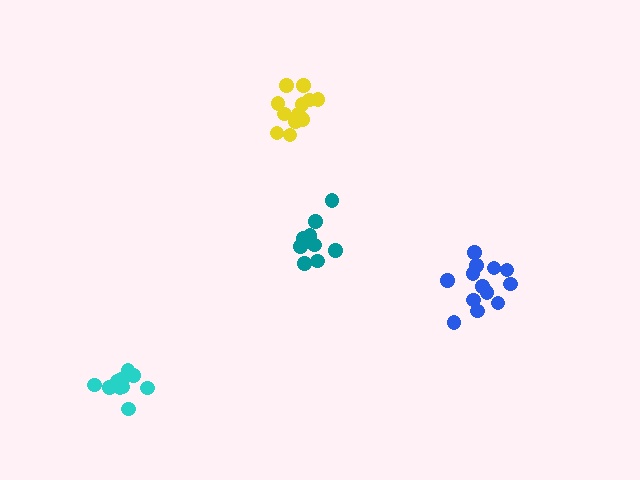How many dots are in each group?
Group 1: 13 dots, Group 2: 9 dots, Group 3: 11 dots, Group 4: 12 dots (45 total).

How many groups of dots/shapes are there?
There are 4 groups.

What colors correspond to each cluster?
The clusters are colored: blue, teal, cyan, yellow.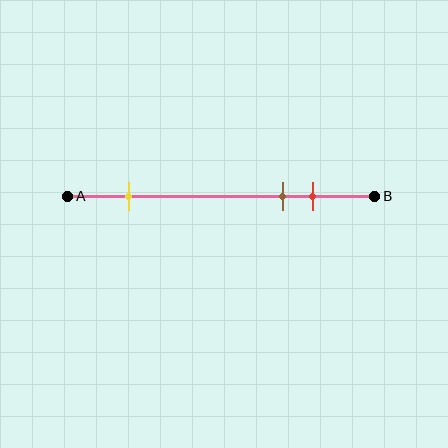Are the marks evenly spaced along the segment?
No, the marks are not evenly spaced.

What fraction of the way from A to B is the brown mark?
The brown mark is approximately 70% (0.7) of the way from A to B.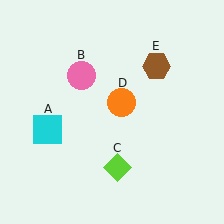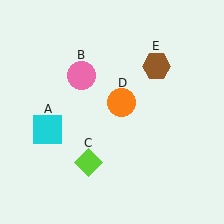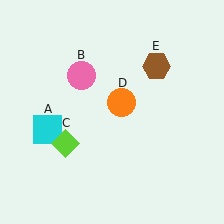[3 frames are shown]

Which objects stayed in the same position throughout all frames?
Cyan square (object A) and pink circle (object B) and orange circle (object D) and brown hexagon (object E) remained stationary.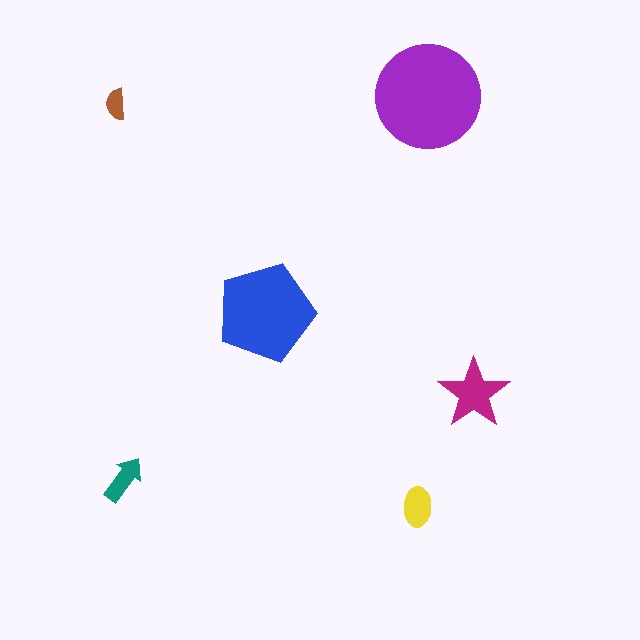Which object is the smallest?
The brown semicircle.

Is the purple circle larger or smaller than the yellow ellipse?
Larger.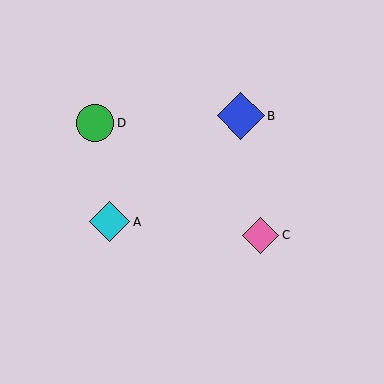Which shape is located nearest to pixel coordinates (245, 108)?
The blue diamond (labeled B) at (241, 116) is nearest to that location.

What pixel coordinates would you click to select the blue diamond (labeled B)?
Click at (241, 116) to select the blue diamond B.